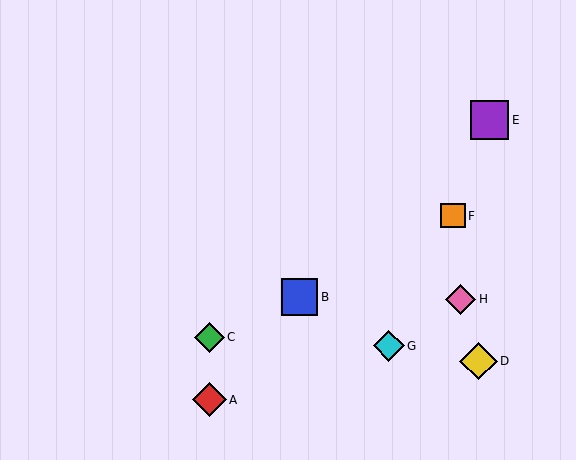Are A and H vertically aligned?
No, A is at x≈209 and H is at x≈461.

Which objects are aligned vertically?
Objects A, C are aligned vertically.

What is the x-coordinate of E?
Object E is at x≈489.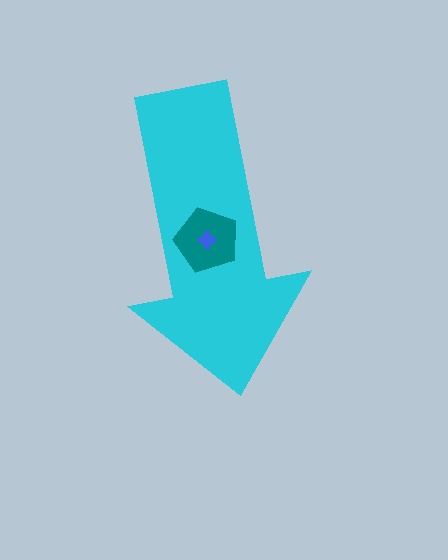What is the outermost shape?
The cyan arrow.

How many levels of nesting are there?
3.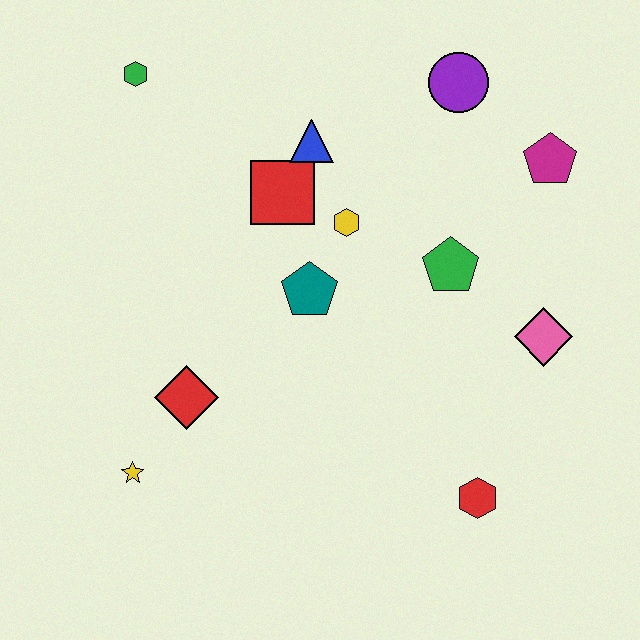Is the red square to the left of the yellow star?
No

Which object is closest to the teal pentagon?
The yellow hexagon is closest to the teal pentagon.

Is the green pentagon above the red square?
No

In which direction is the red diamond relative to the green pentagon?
The red diamond is to the left of the green pentagon.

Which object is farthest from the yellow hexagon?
The yellow star is farthest from the yellow hexagon.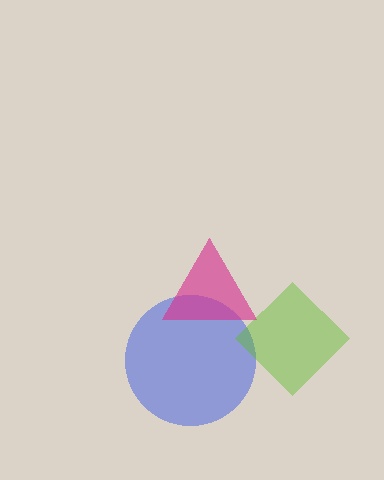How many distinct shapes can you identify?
There are 3 distinct shapes: a blue circle, a lime diamond, a magenta triangle.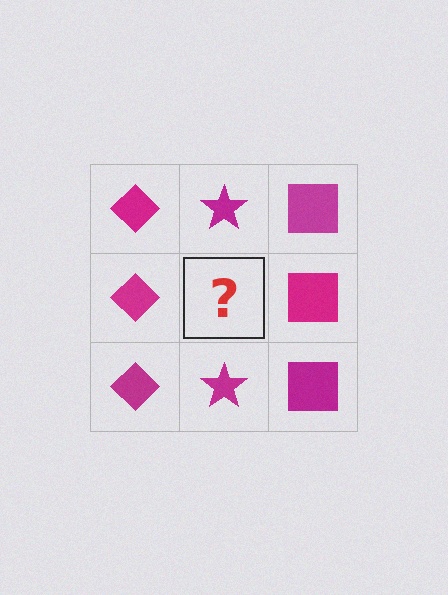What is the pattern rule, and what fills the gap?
The rule is that each column has a consistent shape. The gap should be filled with a magenta star.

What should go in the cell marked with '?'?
The missing cell should contain a magenta star.